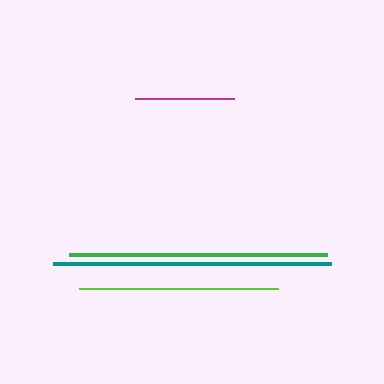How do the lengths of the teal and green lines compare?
The teal and green lines are approximately the same length.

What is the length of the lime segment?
The lime segment is approximately 199 pixels long.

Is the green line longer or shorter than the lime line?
The green line is longer than the lime line.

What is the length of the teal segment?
The teal segment is approximately 278 pixels long.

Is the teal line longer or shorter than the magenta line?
The teal line is longer than the magenta line.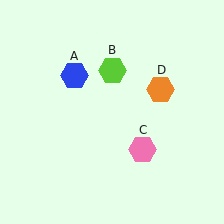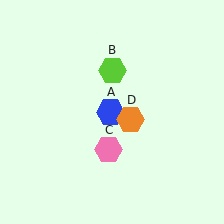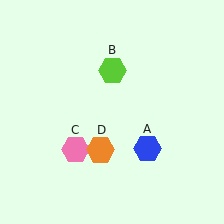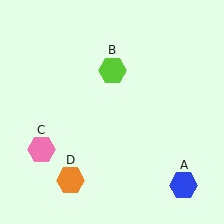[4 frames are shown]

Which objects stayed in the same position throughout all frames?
Lime hexagon (object B) remained stationary.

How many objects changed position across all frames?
3 objects changed position: blue hexagon (object A), pink hexagon (object C), orange hexagon (object D).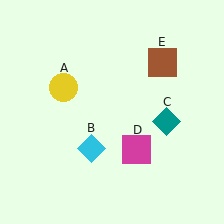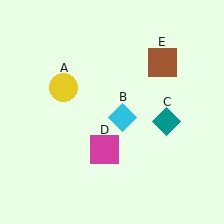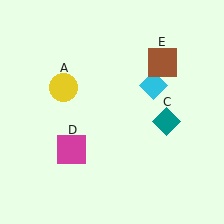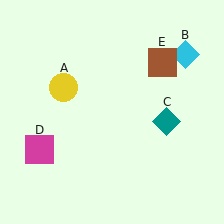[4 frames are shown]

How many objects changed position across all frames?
2 objects changed position: cyan diamond (object B), magenta square (object D).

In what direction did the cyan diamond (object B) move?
The cyan diamond (object B) moved up and to the right.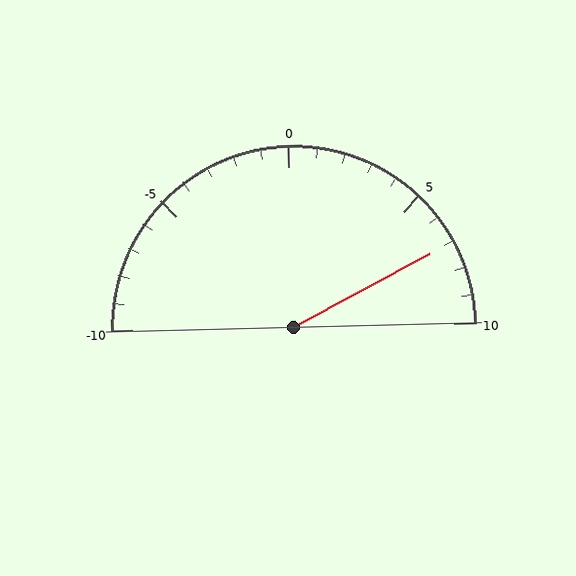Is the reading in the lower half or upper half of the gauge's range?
The reading is in the upper half of the range (-10 to 10).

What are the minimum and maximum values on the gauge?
The gauge ranges from -10 to 10.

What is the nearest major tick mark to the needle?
The nearest major tick mark is 5.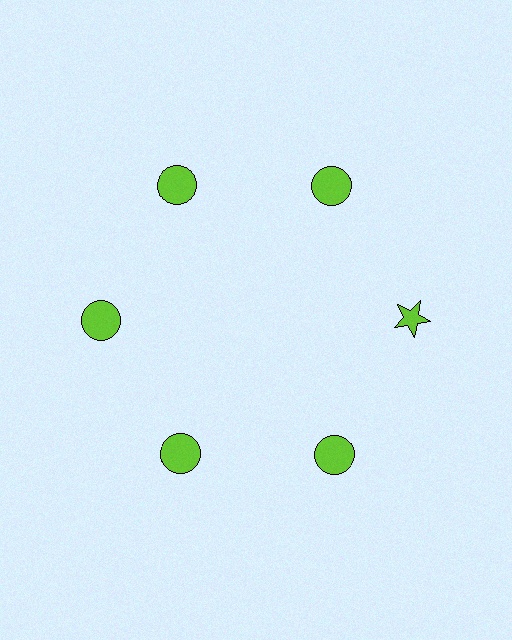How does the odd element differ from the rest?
It has a different shape: star instead of circle.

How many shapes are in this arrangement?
There are 6 shapes arranged in a ring pattern.